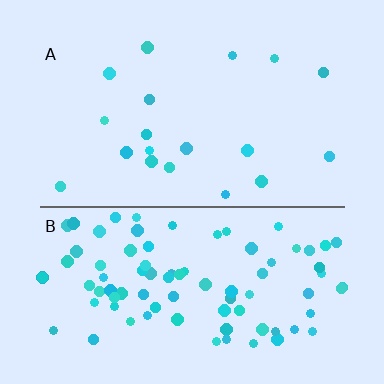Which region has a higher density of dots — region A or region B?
B (the bottom).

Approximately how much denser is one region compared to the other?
Approximately 4.6× — region B over region A.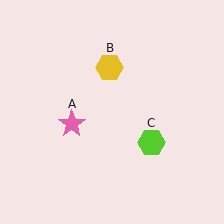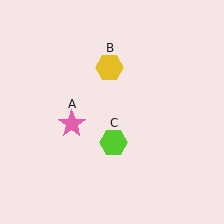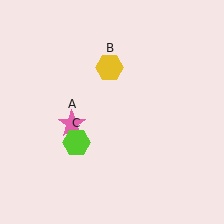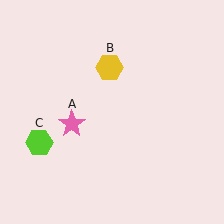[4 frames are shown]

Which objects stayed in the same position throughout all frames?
Pink star (object A) and yellow hexagon (object B) remained stationary.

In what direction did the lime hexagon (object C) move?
The lime hexagon (object C) moved left.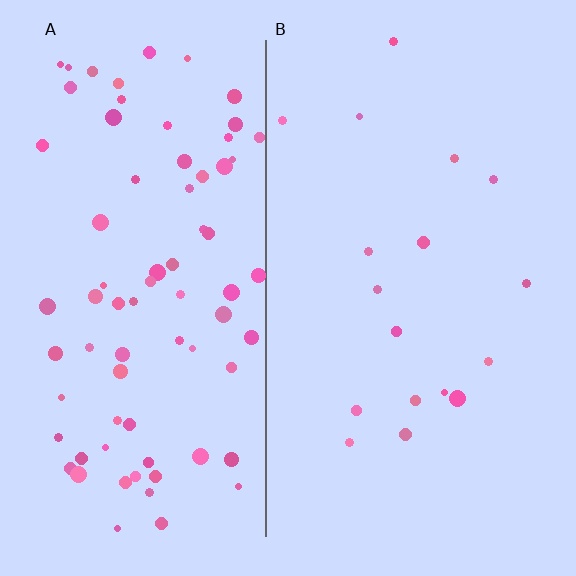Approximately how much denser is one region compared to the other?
Approximately 4.5× — region A over region B.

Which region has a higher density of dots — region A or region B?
A (the left).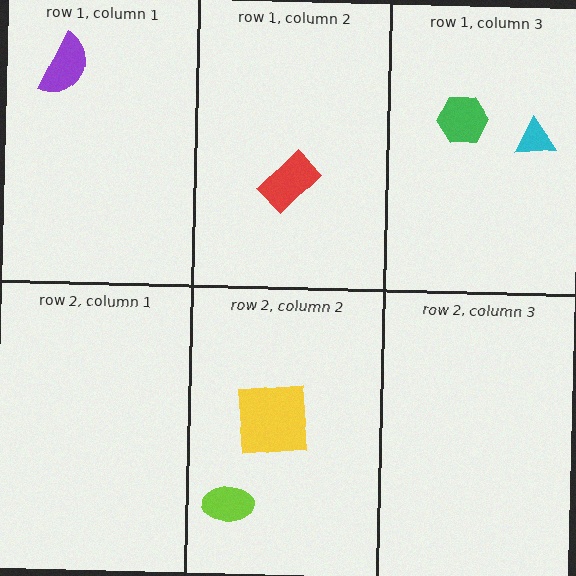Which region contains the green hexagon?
The row 1, column 3 region.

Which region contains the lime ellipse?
The row 2, column 2 region.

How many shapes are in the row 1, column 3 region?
2.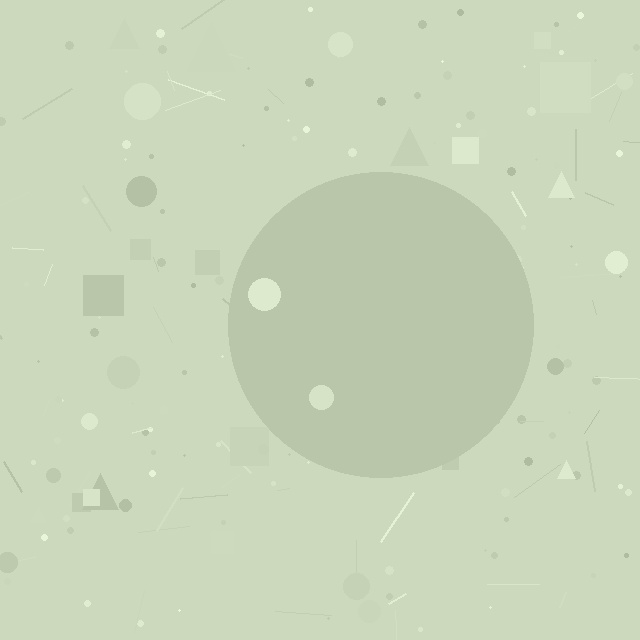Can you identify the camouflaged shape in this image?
The camouflaged shape is a circle.